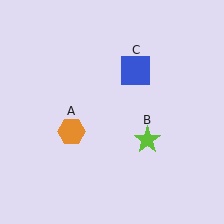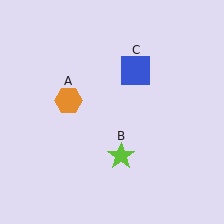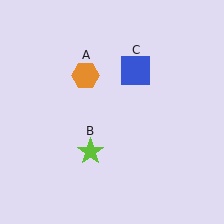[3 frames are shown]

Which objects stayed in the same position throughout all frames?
Blue square (object C) remained stationary.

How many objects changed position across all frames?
2 objects changed position: orange hexagon (object A), lime star (object B).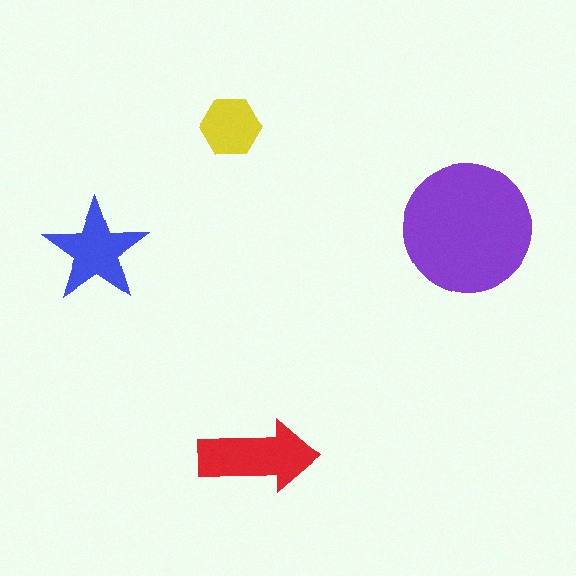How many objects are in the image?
There are 4 objects in the image.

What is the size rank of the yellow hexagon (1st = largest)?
4th.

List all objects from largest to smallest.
The purple circle, the red arrow, the blue star, the yellow hexagon.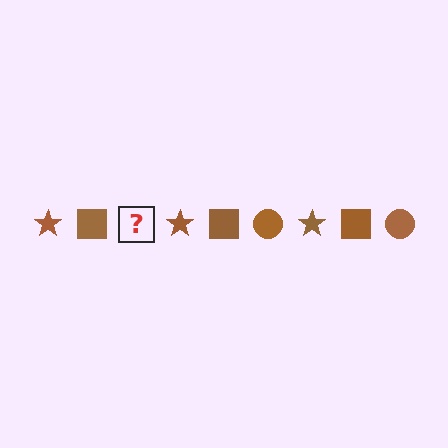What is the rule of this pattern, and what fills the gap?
The rule is that the pattern cycles through star, square, circle shapes in brown. The gap should be filled with a brown circle.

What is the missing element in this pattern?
The missing element is a brown circle.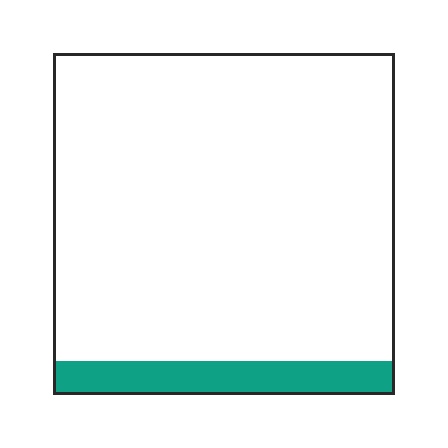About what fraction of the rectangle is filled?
About one tenth (1/10).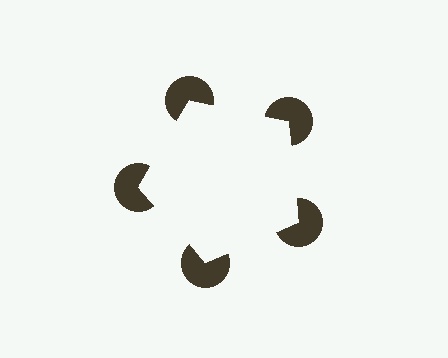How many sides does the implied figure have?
5 sides.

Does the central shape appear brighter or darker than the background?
It typically appears slightly brighter than the background, even though no actual brightness change is drawn.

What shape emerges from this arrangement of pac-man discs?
An illusory pentagon — its edges are inferred from the aligned wedge cuts in the pac-man discs, not physically drawn.